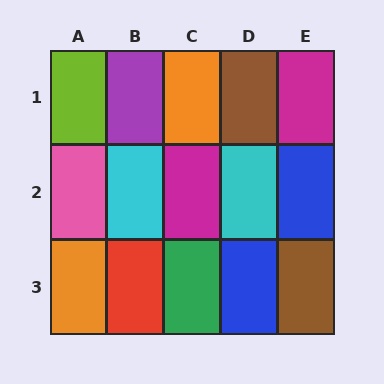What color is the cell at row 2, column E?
Blue.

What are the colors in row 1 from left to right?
Lime, purple, orange, brown, magenta.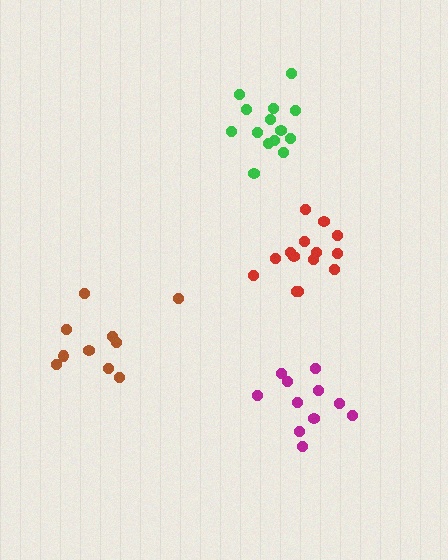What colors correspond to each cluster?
The clusters are colored: magenta, green, brown, red.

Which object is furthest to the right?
The magenta cluster is rightmost.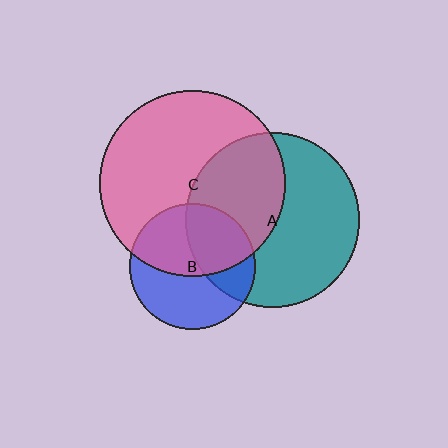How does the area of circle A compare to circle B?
Approximately 1.9 times.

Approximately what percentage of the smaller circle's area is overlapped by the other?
Approximately 40%.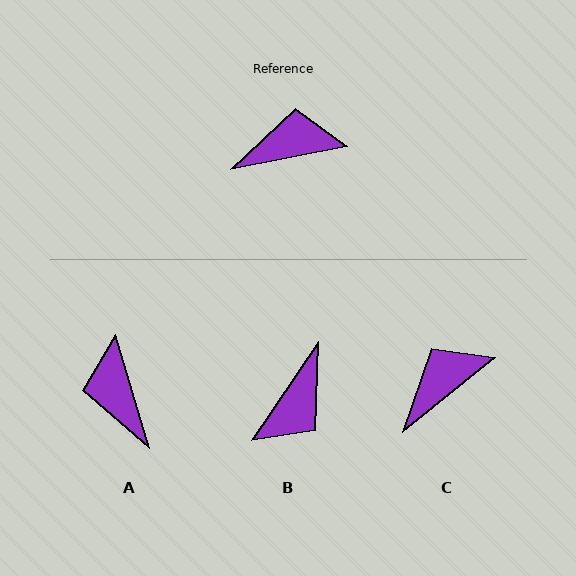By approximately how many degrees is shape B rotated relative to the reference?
Approximately 135 degrees clockwise.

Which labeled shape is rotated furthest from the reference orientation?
B, about 135 degrees away.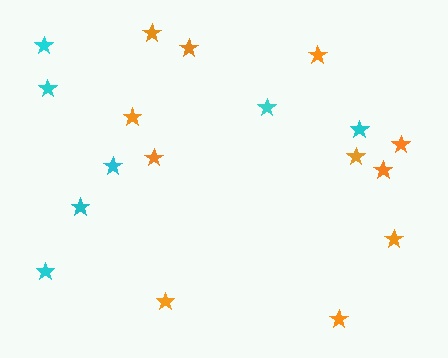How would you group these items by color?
There are 2 groups: one group of orange stars (11) and one group of cyan stars (7).